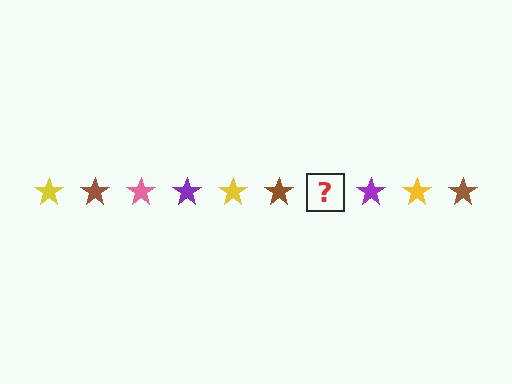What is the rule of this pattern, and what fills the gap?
The rule is that the pattern cycles through yellow, brown, pink, purple stars. The gap should be filled with a pink star.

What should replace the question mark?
The question mark should be replaced with a pink star.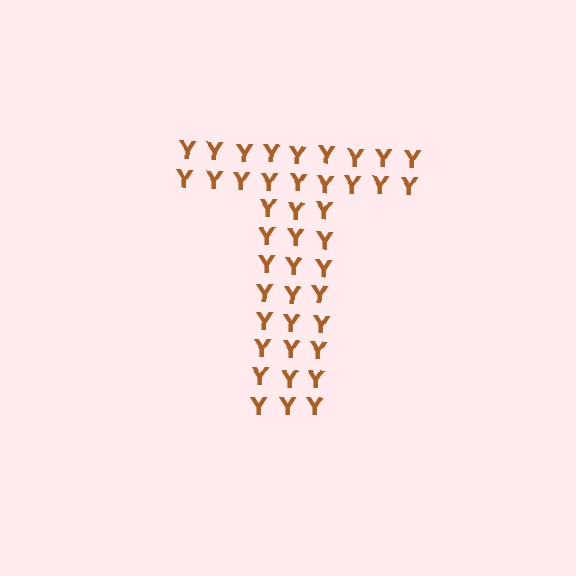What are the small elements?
The small elements are letter Y's.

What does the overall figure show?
The overall figure shows the letter T.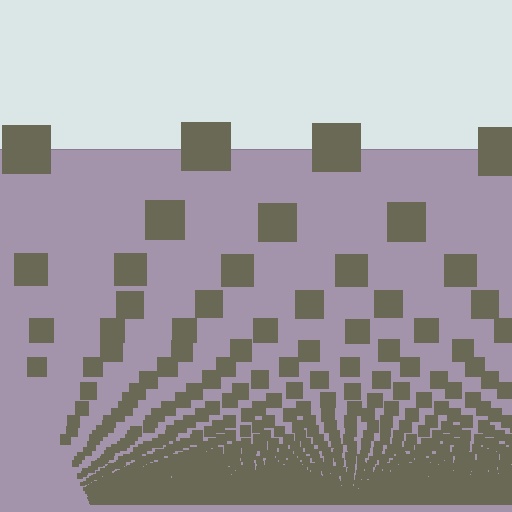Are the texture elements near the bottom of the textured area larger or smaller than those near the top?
Smaller. The gradient is inverted — elements near the bottom are smaller and denser.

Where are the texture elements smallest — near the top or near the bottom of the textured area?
Near the bottom.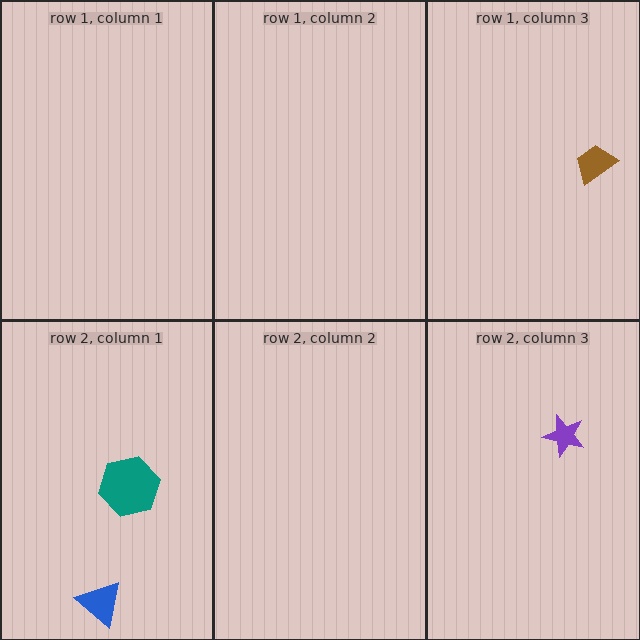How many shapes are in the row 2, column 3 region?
1.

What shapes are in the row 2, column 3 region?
The purple star.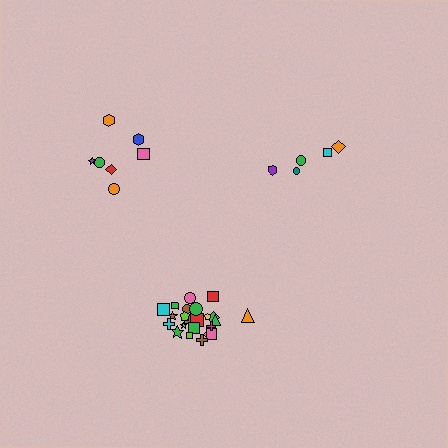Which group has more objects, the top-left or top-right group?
The top-left group.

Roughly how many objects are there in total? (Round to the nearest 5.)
Roughly 35 objects in total.